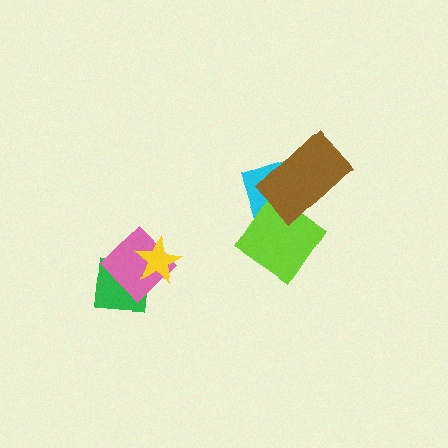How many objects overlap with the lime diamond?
2 objects overlap with the lime diamond.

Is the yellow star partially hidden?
No, no other shape covers it.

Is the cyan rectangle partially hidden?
Yes, it is partially covered by another shape.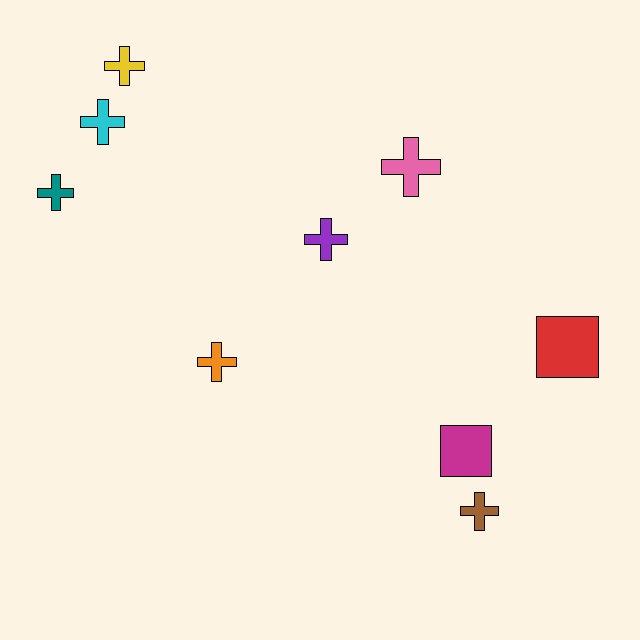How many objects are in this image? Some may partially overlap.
There are 9 objects.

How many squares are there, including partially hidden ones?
There are 2 squares.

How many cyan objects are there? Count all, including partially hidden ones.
There is 1 cyan object.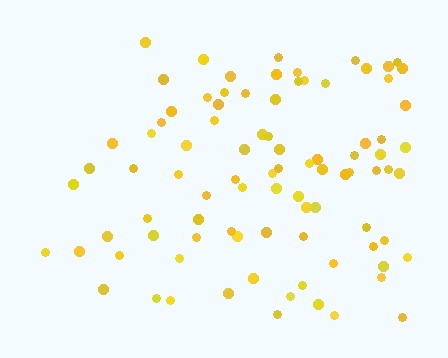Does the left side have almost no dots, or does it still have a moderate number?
Still a moderate number, just noticeably fewer than the right.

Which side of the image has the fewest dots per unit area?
The left.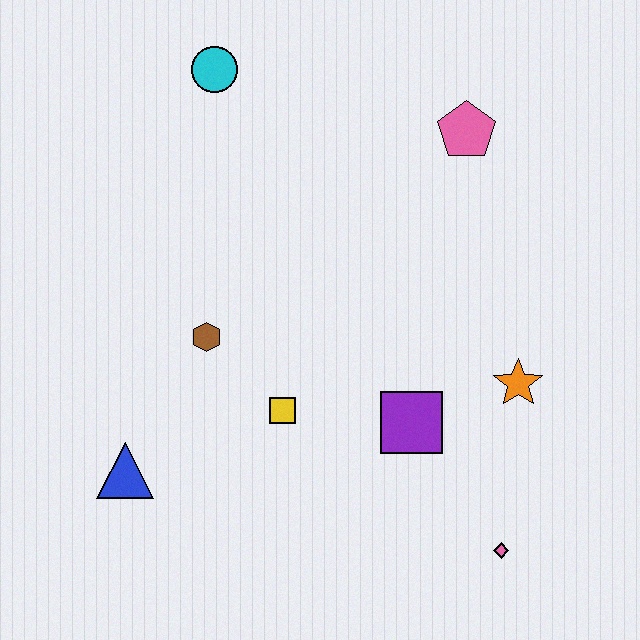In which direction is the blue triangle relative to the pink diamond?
The blue triangle is to the left of the pink diamond.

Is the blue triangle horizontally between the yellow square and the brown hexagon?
No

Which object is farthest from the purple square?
The cyan circle is farthest from the purple square.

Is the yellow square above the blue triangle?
Yes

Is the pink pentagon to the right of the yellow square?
Yes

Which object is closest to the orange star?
The purple square is closest to the orange star.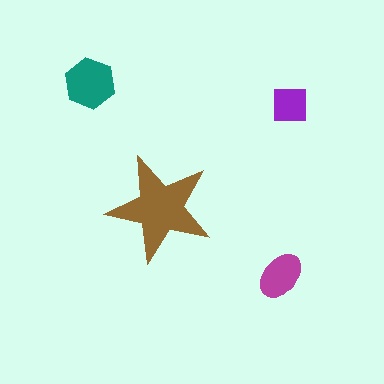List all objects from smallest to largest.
The purple square, the magenta ellipse, the teal hexagon, the brown star.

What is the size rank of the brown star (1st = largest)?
1st.